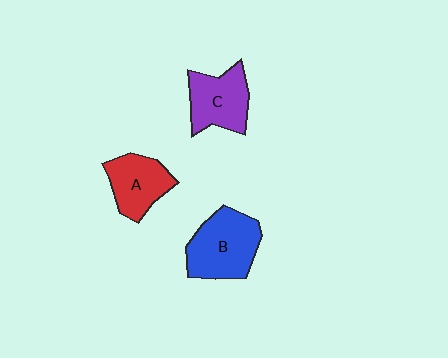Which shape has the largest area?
Shape B (blue).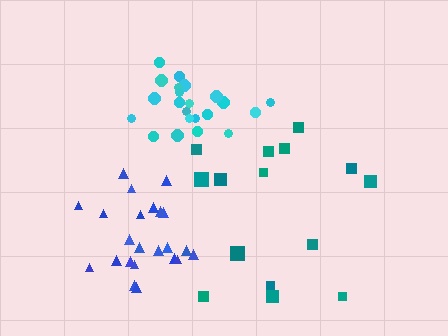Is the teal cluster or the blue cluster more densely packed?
Blue.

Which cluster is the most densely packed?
Cyan.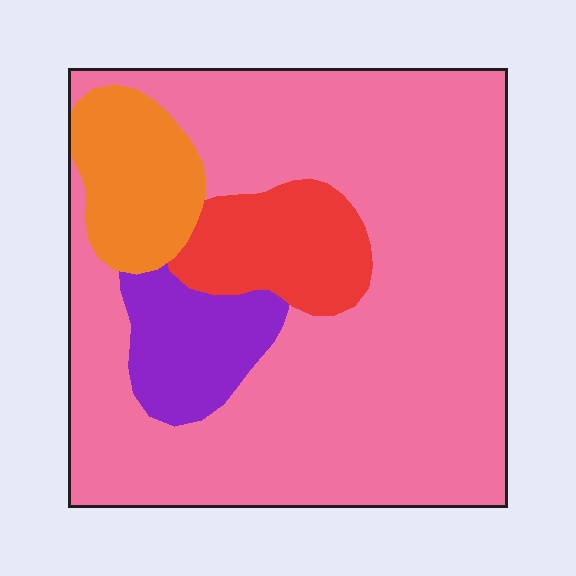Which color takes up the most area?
Pink, at roughly 70%.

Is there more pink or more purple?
Pink.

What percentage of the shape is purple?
Purple takes up less than a quarter of the shape.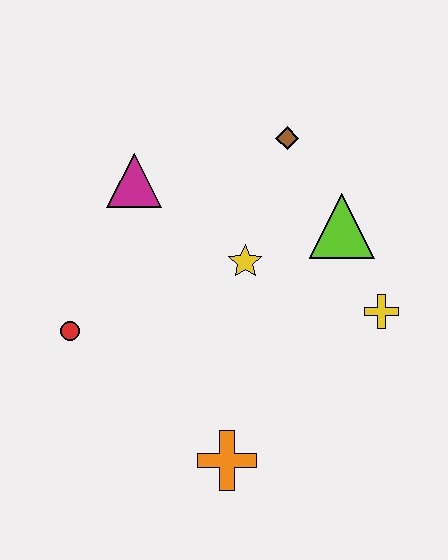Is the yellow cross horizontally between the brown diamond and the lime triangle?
No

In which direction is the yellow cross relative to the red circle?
The yellow cross is to the right of the red circle.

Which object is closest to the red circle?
The magenta triangle is closest to the red circle.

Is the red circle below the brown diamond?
Yes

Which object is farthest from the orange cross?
The brown diamond is farthest from the orange cross.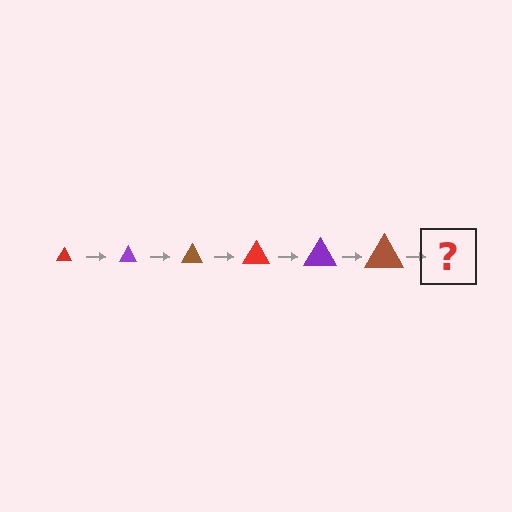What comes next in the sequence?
The next element should be a red triangle, larger than the previous one.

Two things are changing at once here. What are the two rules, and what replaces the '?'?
The two rules are that the triangle grows larger each step and the color cycles through red, purple, and brown. The '?' should be a red triangle, larger than the previous one.